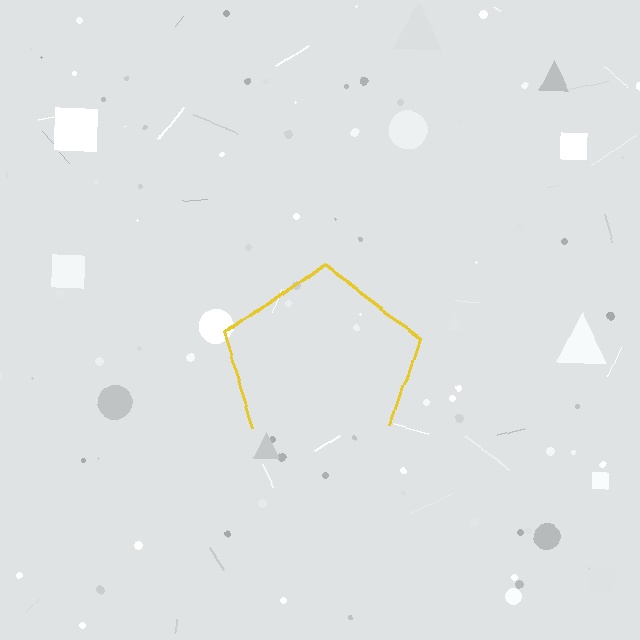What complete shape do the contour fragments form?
The contour fragments form a pentagon.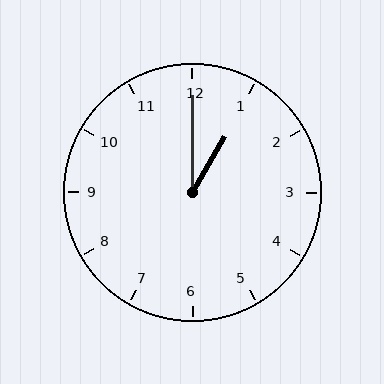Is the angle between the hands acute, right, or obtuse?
It is acute.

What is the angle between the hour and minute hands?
Approximately 30 degrees.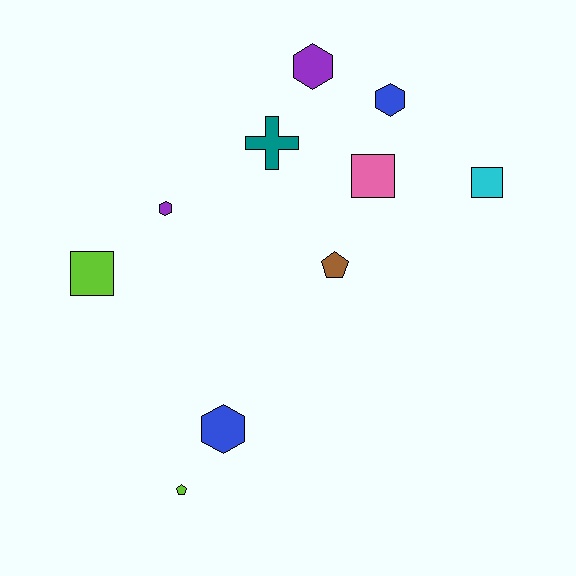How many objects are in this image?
There are 10 objects.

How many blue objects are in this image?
There are 2 blue objects.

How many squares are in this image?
There are 3 squares.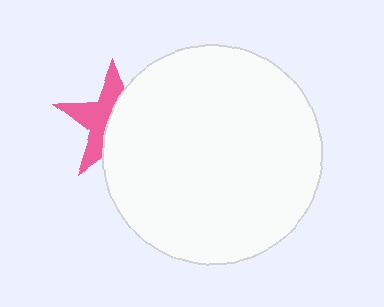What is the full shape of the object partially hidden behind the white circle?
The partially hidden object is a pink star.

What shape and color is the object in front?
The object in front is a white circle.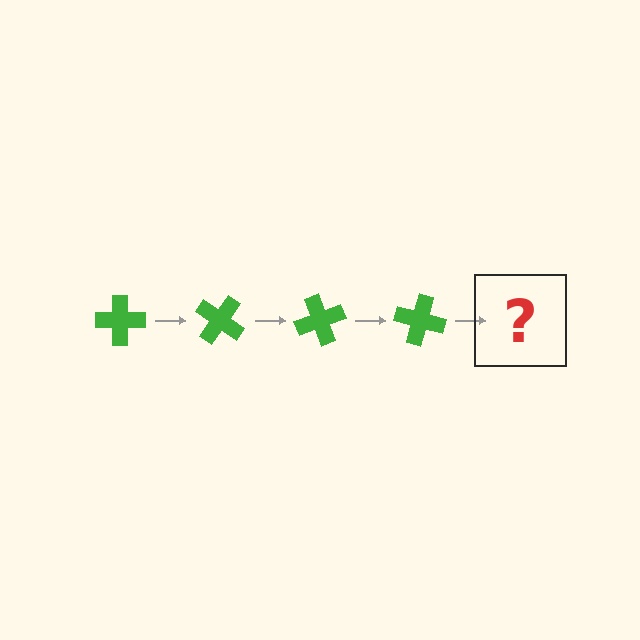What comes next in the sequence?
The next element should be a green cross rotated 140 degrees.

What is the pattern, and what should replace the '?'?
The pattern is that the cross rotates 35 degrees each step. The '?' should be a green cross rotated 140 degrees.